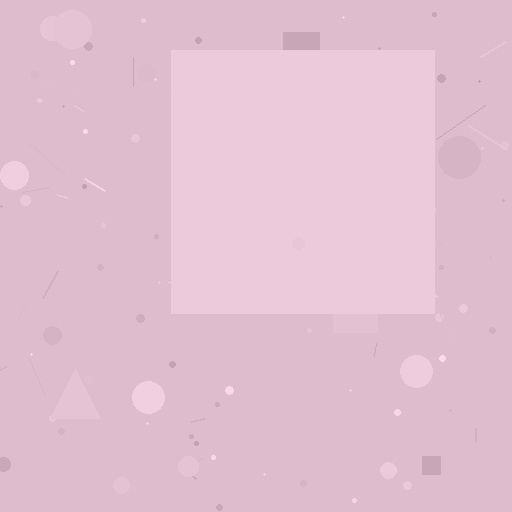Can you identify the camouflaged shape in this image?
The camouflaged shape is a square.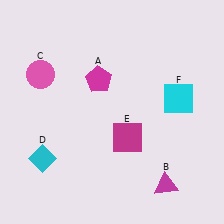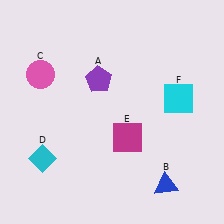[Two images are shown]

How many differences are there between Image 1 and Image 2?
There are 2 differences between the two images.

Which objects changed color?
A changed from magenta to purple. B changed from magenta to blue.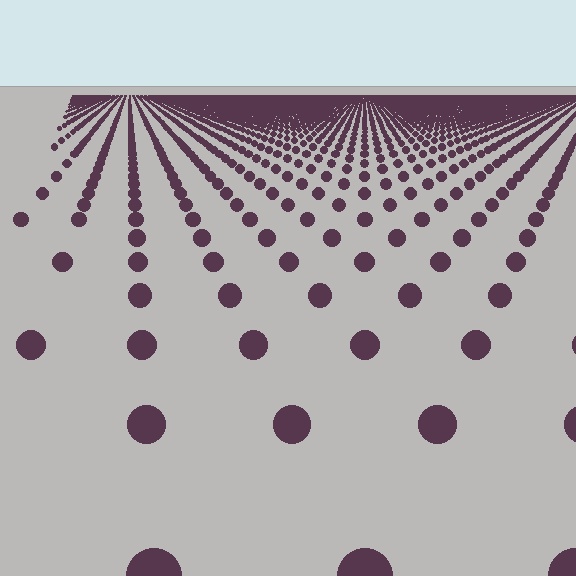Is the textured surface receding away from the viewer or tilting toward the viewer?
The surface is receding away from the viewer. Texture elements get smaller and denser toward the top.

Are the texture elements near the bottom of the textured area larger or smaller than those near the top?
Larger. Near the bottom, elements are closer to the viewer and appear at a bigger on-screen size.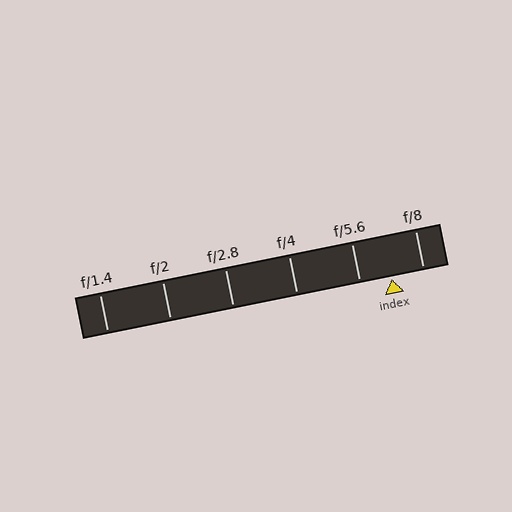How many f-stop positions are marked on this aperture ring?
There are 6 f-stop positions marked.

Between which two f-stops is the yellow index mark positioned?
The index mark is between f/5.6 and f/8.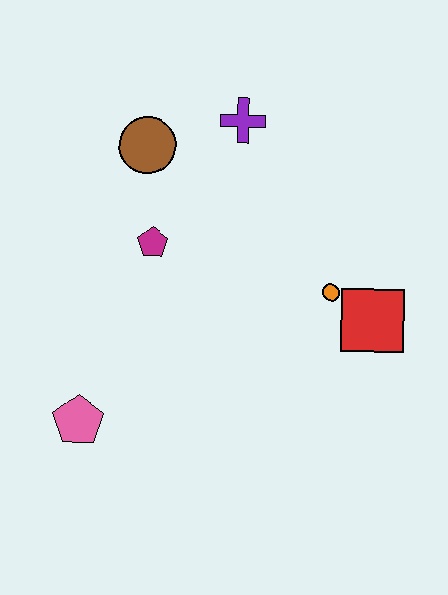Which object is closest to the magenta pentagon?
The brown circle is closest to the magenta pentagon.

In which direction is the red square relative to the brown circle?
The red square is to the right of the brown circle.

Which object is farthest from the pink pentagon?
The purple cross is farthest from the pink pentagon.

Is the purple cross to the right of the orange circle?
No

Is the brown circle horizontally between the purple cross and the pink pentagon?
Yes